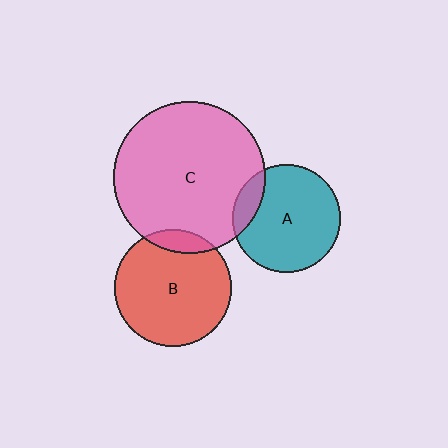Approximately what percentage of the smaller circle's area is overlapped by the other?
Approximately 10%.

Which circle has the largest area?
Circle C (pink).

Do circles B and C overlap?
Yes.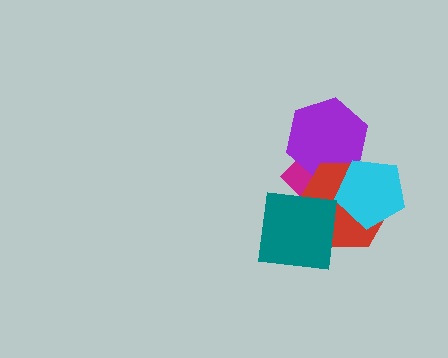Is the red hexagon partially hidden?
Yes, it is partially covered by another shape.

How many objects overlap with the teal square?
2 objects overlap with the teal square.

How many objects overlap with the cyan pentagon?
3 objects overlap with the cyan pentagon.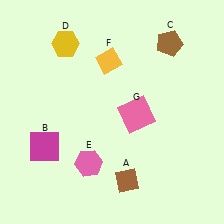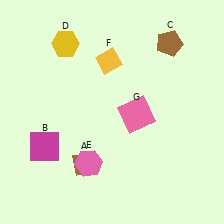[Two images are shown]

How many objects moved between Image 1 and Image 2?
1 object moved between the two images.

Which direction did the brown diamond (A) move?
The brown diamond (A) moved left.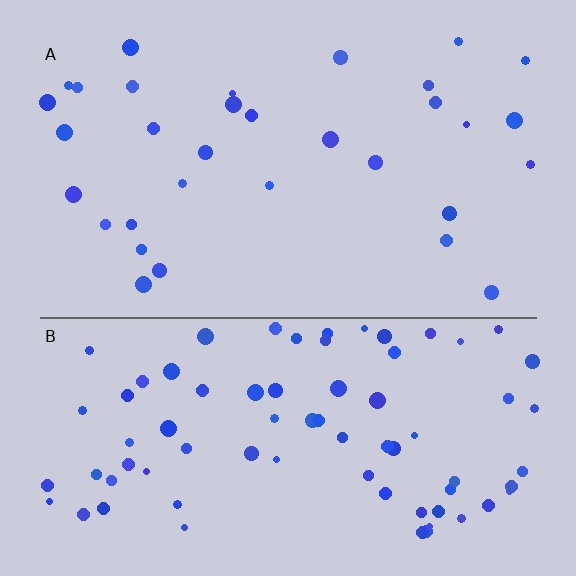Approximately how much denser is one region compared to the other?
Approximately 2.4× — region B over region A.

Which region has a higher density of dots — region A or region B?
B (the bottom).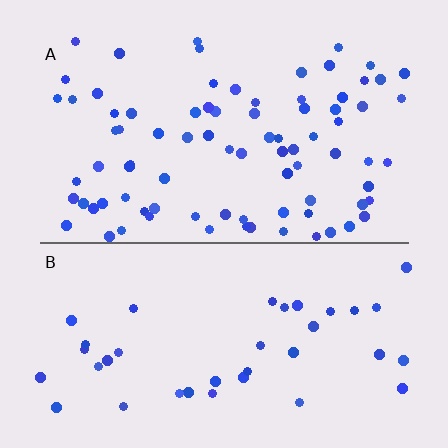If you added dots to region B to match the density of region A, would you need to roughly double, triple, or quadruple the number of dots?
Approximately double.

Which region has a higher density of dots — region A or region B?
A (the top).